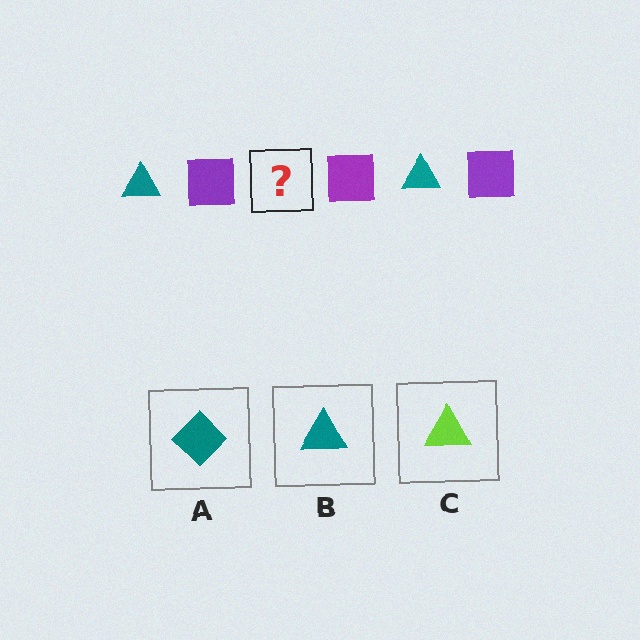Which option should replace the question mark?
Option B.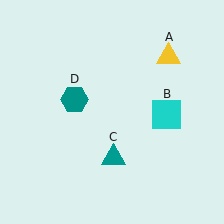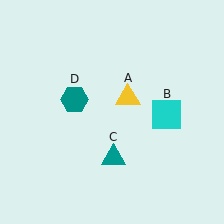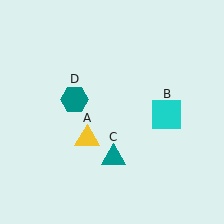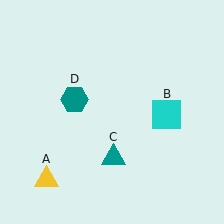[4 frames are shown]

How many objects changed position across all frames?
1 object changed position: yellow triangle (object A).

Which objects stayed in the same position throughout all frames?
Cyan square (object B) and teal triangle (object C) and teal hexagon (object D) remained stationary.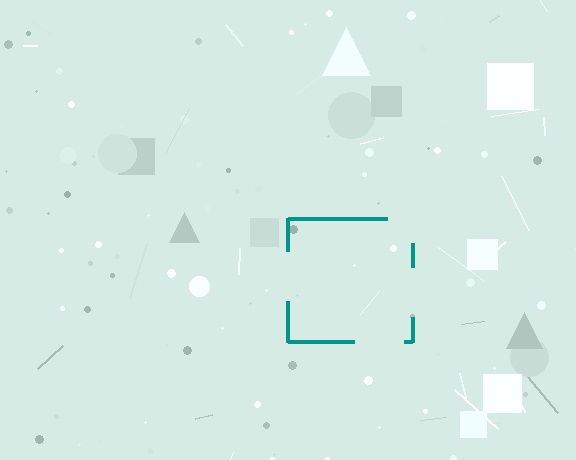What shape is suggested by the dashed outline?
The dashed outline suggests a square.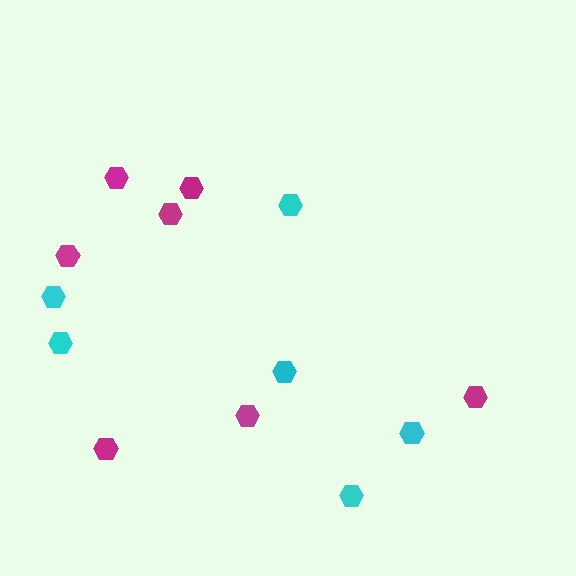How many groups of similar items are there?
There are 2 groups: one group of magenta hexagons (7) and one group of cyan hexagons (6).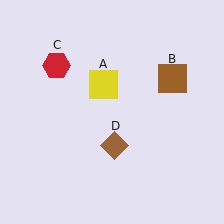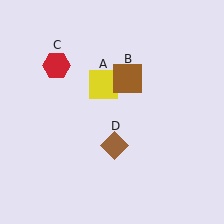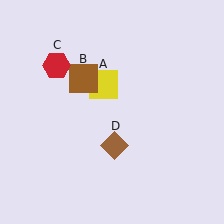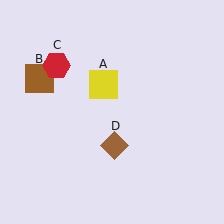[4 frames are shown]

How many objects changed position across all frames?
1 object changed position: brown square (object B).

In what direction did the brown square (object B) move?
The brown square (object B) moved left.